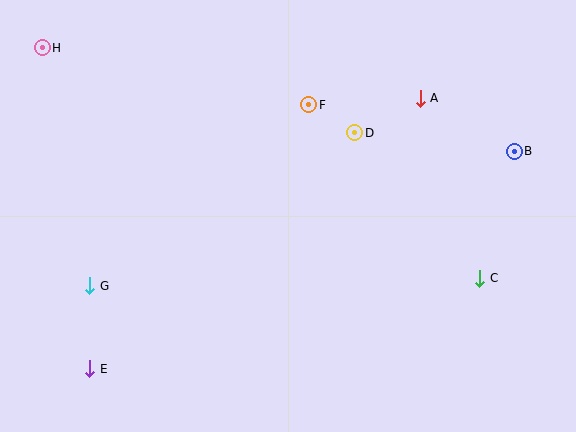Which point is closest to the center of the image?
Point D at (355, 133) is closest to the center.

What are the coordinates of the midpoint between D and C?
The midpoint between D and C is at (417, 206).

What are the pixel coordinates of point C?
Point C is at (480, 278).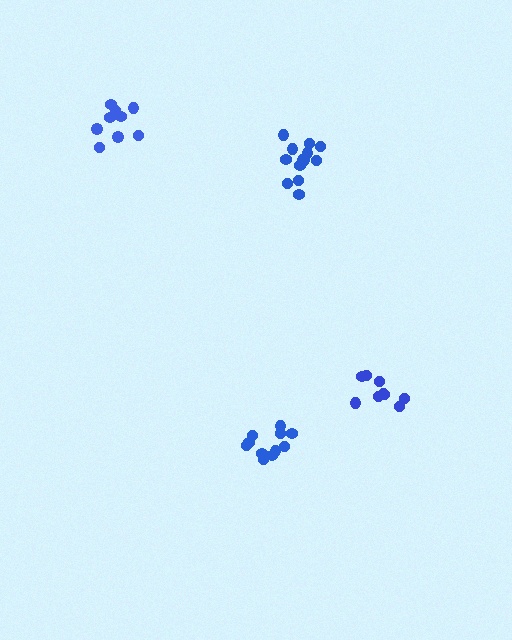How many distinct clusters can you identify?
There are 4 distinct clusters.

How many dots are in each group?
Group 1: 9 dots, Group 2: 11 dots, Group 3: 13 dots, Group 4: 9 dots (42 total).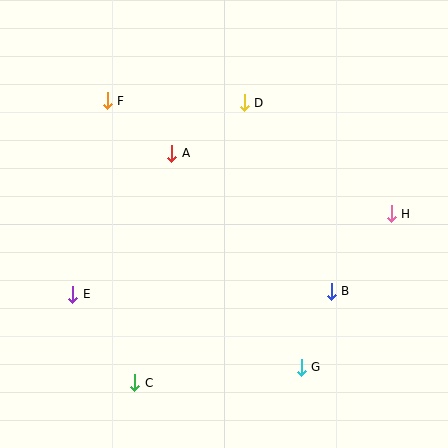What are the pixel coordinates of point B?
Point B is at (331, 291).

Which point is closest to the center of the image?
Point A at (172, 153) is closest to the center.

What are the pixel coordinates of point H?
Point H is at (391, 214).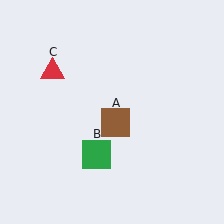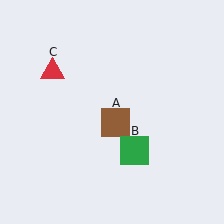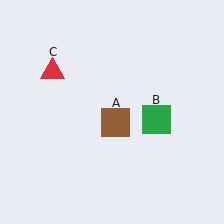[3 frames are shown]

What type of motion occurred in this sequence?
The green square (object B) rotated counterclockwise around the center of the scene.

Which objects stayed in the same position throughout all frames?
Brown square (object A) and red triangle (object C) remained stationary.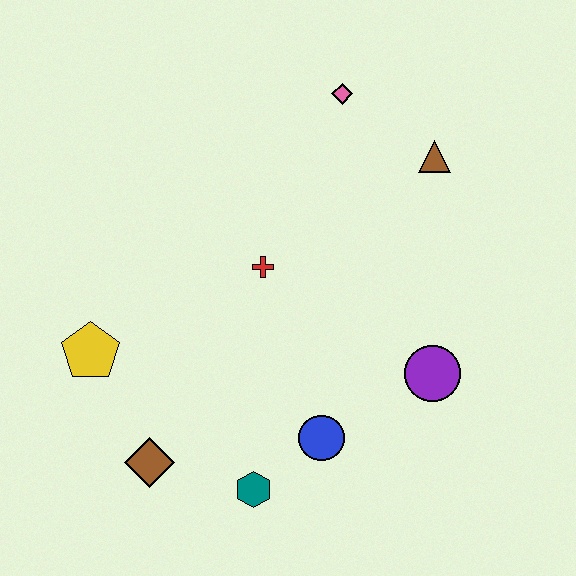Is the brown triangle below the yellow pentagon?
No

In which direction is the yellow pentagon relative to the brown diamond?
The yellow pentagon is above the brown diamond.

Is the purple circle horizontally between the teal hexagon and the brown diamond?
No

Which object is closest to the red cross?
The blue circle is closest to the red cross.